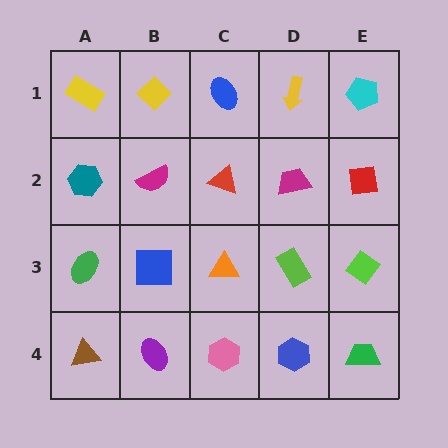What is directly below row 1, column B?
A magenta semicircle.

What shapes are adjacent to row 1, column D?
A magenta trapezoid (row 2, column D), a blue ellipse (row 1, column C), a cyan pentagon (row 1, column E).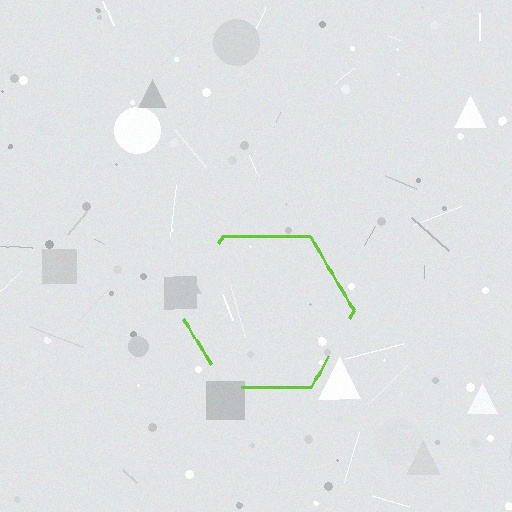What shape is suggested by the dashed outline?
The dashed outline suggests a hexagon.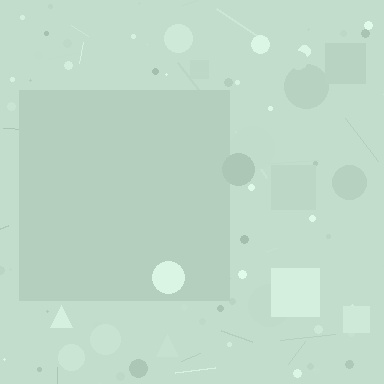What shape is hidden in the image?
A square is hidden in the image.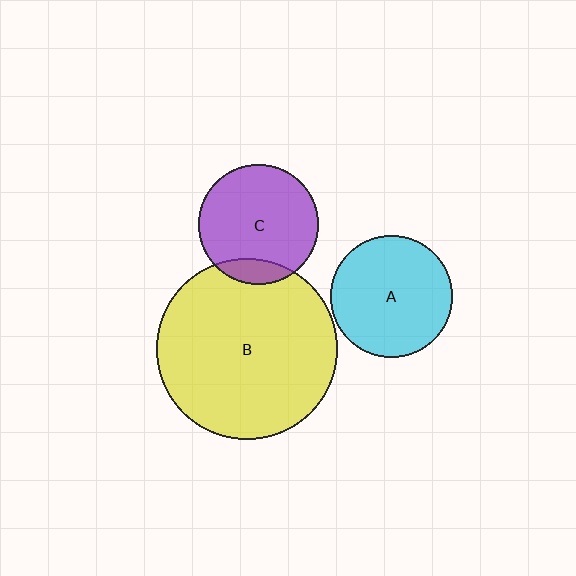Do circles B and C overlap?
Yes.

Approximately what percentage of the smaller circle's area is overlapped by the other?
Approximately 15%.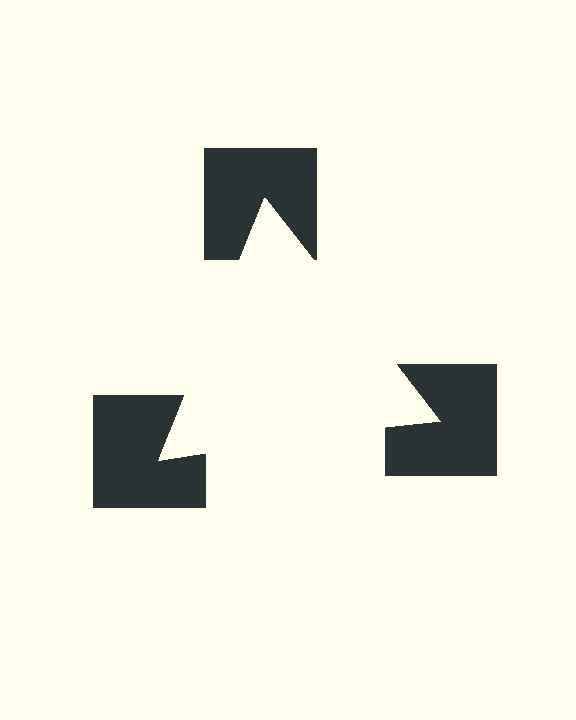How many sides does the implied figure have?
3 sides.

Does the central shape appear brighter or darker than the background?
It typically appears slightly brighter than the background, even though no actual brightness change is drawn.